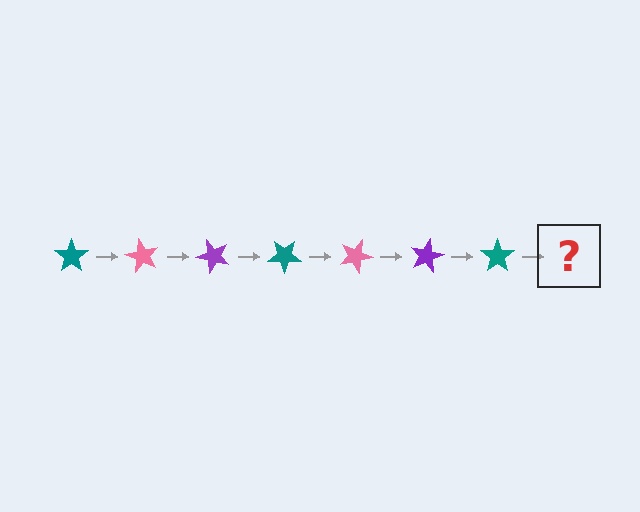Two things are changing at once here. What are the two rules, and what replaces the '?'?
The two rules are that it rotates 60 degrees each step and the color cycles through teal, pink, and purple. The '?' should be a pink star, rotated 420 degrees from the start.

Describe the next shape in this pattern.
It should be a pink star, rotated 420 degrees from the start.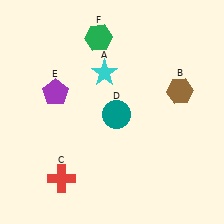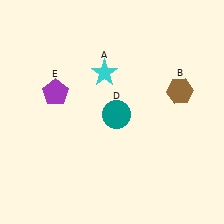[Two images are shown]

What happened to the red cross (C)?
The red cross (C) was removed in Image 2. It was in the bottom-left area of Image 1.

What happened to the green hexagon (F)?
The green hexagon (F) was removed in Image 2. It was in the top-left area of Image 1.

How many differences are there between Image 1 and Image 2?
There are 2 differences between the two images.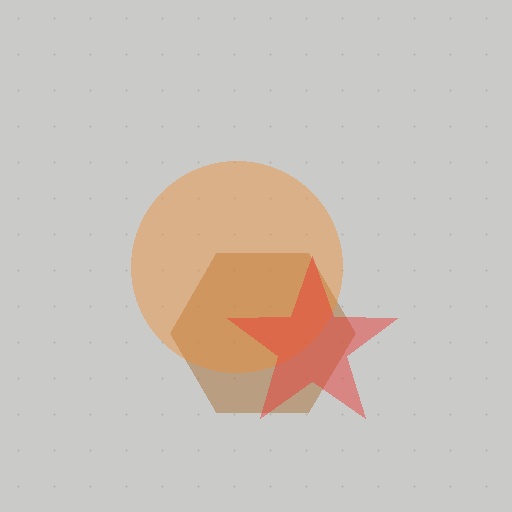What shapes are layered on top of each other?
The layered shapes are: a brown hexagon, an orange circle, a red star.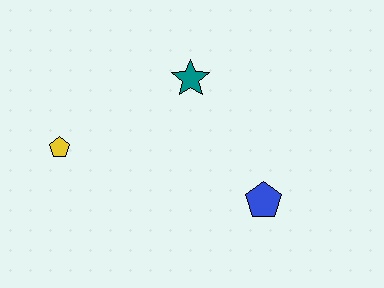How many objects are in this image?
There are 3 objects.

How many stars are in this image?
There is 1 star.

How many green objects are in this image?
There are no green objects.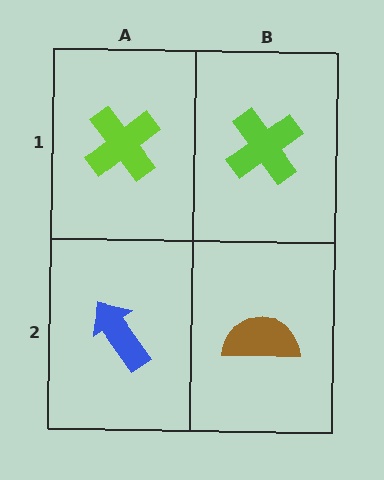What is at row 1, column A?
A lime cross.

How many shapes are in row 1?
2 shapes.